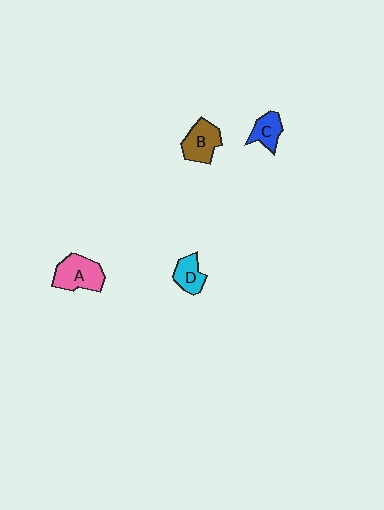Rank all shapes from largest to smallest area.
From largest to smallest: A (pink), B (brown), D (cyan), C (blue).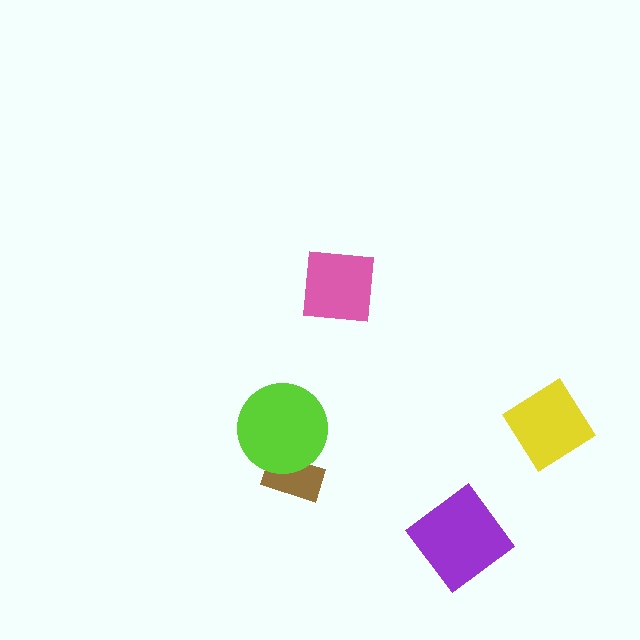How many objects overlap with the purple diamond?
0 objects overlap with the purple diamond.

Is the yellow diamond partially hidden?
No, no other shape covers it.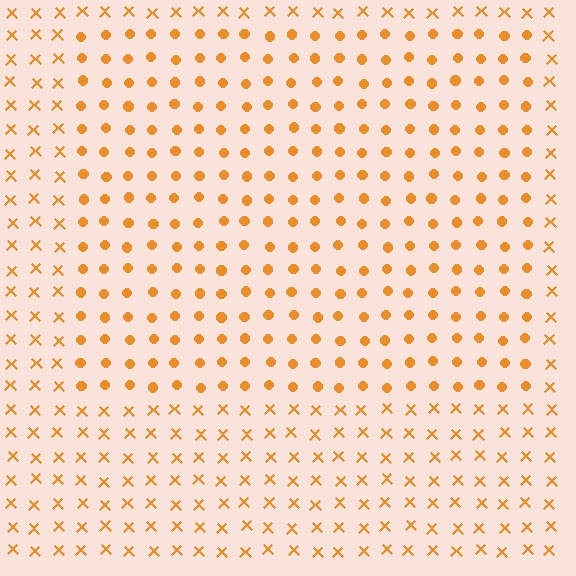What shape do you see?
I see a rectangle.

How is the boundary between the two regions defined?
The boundary is defined by a change in element shape: circles inside vs. X marks outside. All elements share the same color and spacing.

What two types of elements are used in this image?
The image uses circles inside the rectangle region and X marks outside it.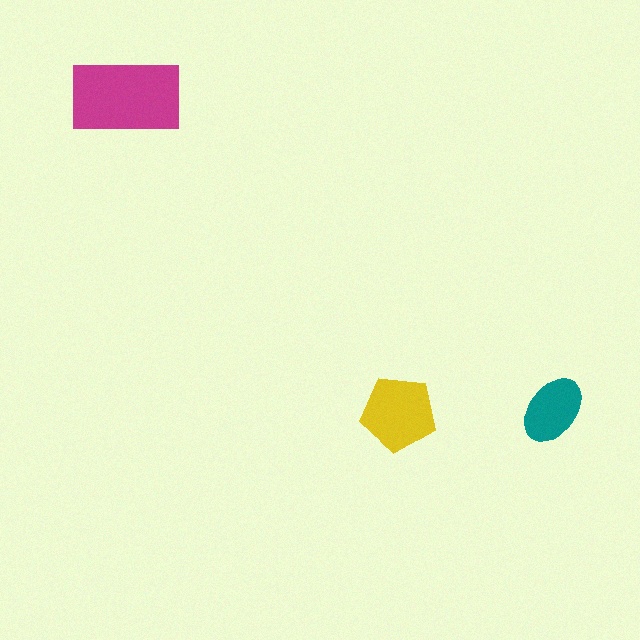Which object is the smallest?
The teal ellipse.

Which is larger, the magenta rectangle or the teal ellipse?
The magenta rectangle.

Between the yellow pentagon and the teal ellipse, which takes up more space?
The yellow pentagon.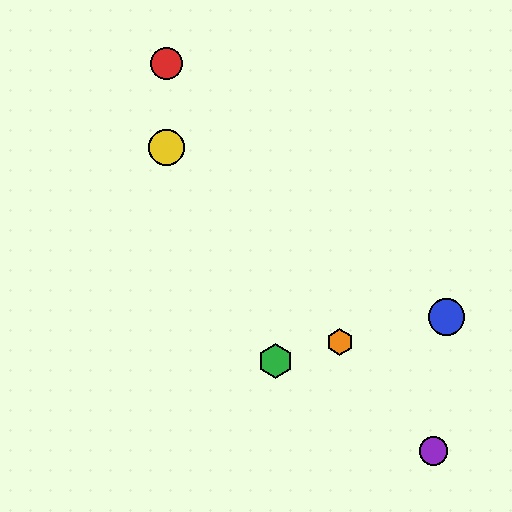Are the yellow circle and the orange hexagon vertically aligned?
No, the yellow circle is at x≈166 and the orange hexagon is at x≈340.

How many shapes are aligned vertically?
2 shapes (the red circle, the yellow circle) are aligned vertically.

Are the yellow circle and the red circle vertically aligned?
Yes, both are at x≈166.